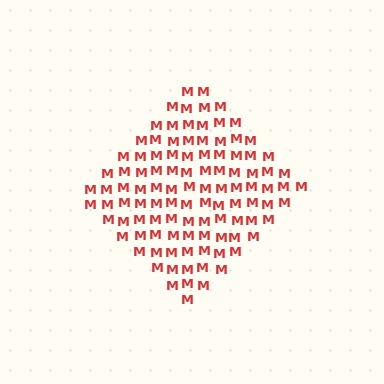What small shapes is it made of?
It is made of small letter M's.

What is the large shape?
The large shape is a diamond.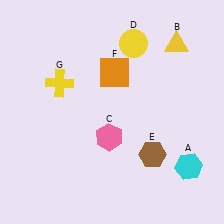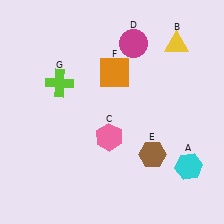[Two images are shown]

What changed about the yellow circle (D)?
In Image 1, D is yellow. In Image 2, it changed to magenta.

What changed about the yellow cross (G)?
In Image 1, G is yellow. In Image 2, it changed to lime.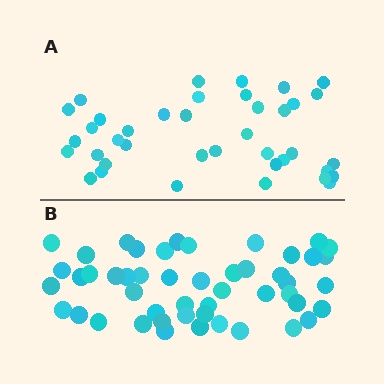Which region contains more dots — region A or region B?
Region B (the bottom region) has more dots.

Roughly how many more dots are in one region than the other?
Region B has roughly 10 or so more dots than region A.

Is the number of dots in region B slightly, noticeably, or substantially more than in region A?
Region B has noticeably more, but not dramatically so. The ratio is roughly 1.3 to 1.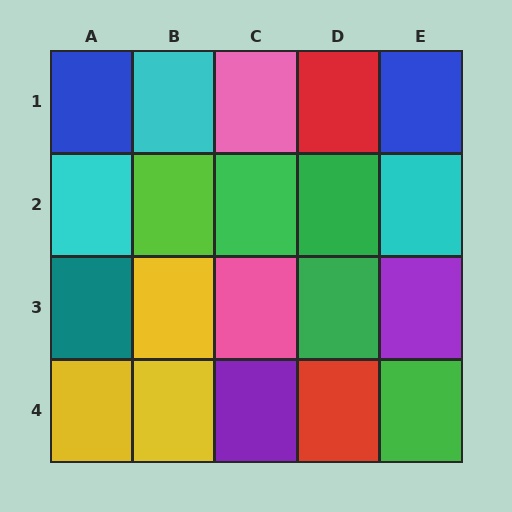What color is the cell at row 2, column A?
Cyan.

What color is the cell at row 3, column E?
Purple.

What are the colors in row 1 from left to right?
Blue, cyan, pink, red, blue.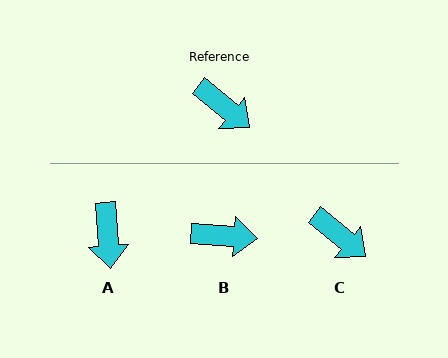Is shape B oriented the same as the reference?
No, it is off by about 35 degrees.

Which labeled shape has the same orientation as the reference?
C.